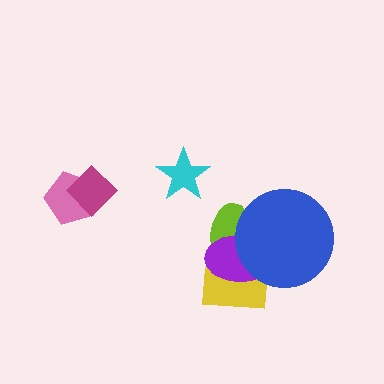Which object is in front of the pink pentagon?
The magenta diamond is in front of the pink pentagon.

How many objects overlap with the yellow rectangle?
2 objects overlap with the yellow rectangle.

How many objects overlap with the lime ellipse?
2 objects overlap with the lime ellipse.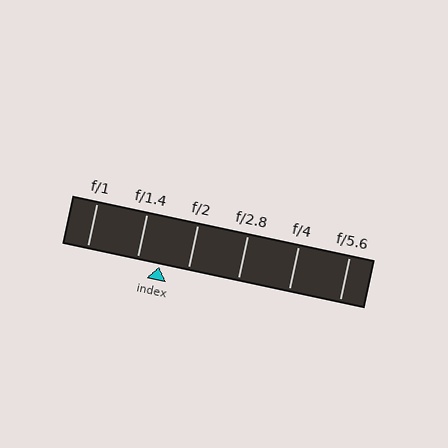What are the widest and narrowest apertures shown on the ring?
The widest aperture shown is f/1 and the narrowest is f/5.6.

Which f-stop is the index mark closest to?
The index mark is closest to f/1.4.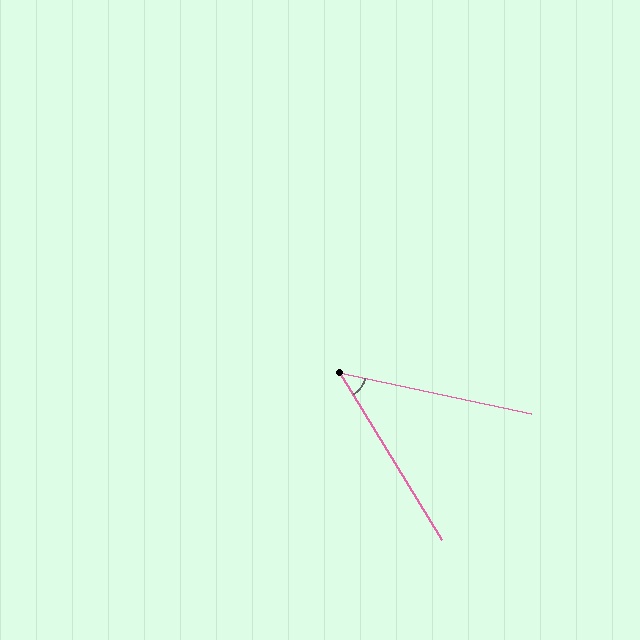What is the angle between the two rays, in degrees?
Approximately 47 degrees.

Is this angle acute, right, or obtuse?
It is acute.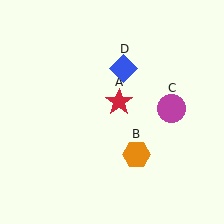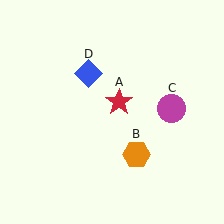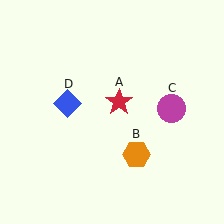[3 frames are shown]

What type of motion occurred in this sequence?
The blue diamond (object D) rotated counterclockwise around the center of the scene.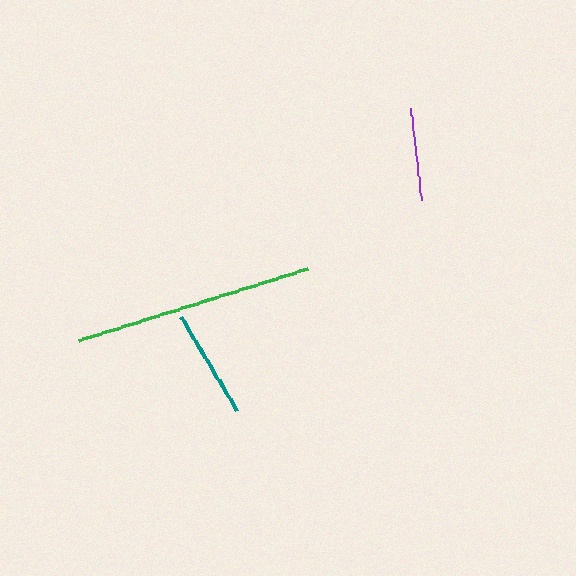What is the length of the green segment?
The green segment is approximately 239 pixels long.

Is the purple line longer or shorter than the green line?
The green line is longer than the purple line.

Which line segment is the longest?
The green line is the longest at approximately 239 pixels.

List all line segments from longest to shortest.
From longest to shortest: green, teal, purple.